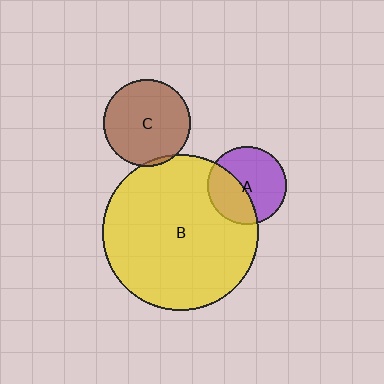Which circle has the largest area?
Circle B (yellow).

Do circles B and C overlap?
Yes.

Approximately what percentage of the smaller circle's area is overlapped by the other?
Approximately 5%.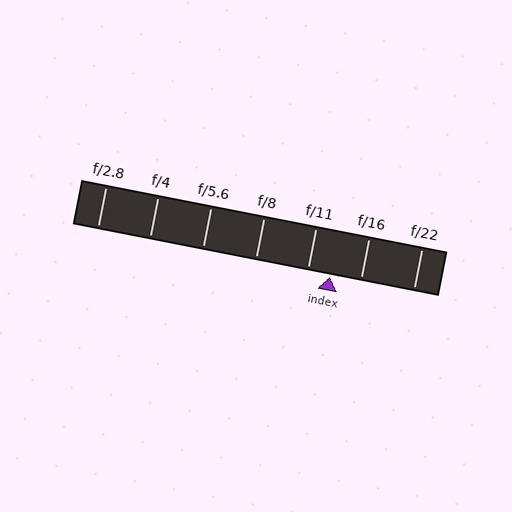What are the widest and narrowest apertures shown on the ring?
The widest aperture shown is f/2.8 and the narrowest is f/22.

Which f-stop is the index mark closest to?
The index mark is closest to f/11.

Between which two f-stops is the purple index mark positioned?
The index mark is between f/11 and f/16.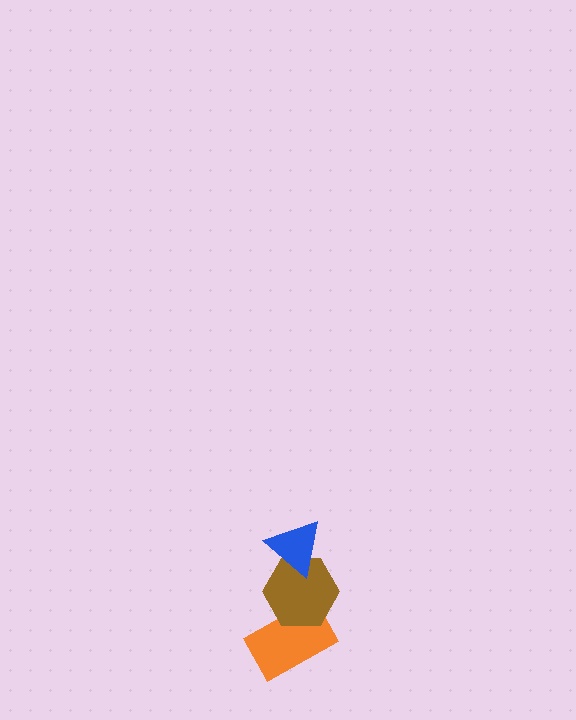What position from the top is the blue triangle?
The blue triangle is 1st from the top.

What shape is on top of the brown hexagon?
The blue triangle is on top of the brown hexagon.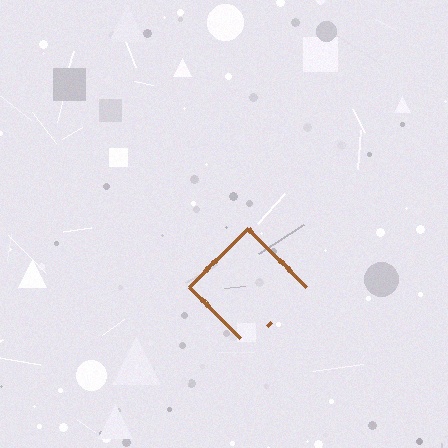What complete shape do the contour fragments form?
The contour fragments form a diamond.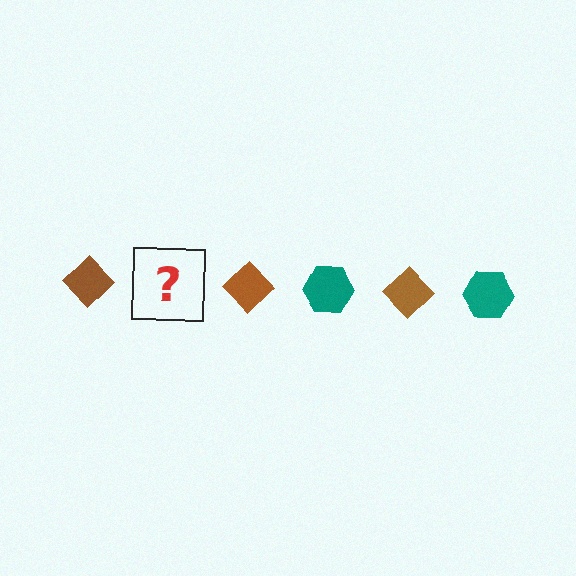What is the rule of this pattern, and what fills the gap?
The rule is that the pattern alternates between brown diamond and teal hexagon. The gap should be filled with a teal hexagon.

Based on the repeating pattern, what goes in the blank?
The blank should be a teal hexagon.